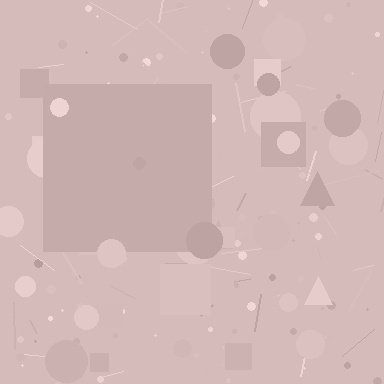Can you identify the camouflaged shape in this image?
The camouflaged shape is a square.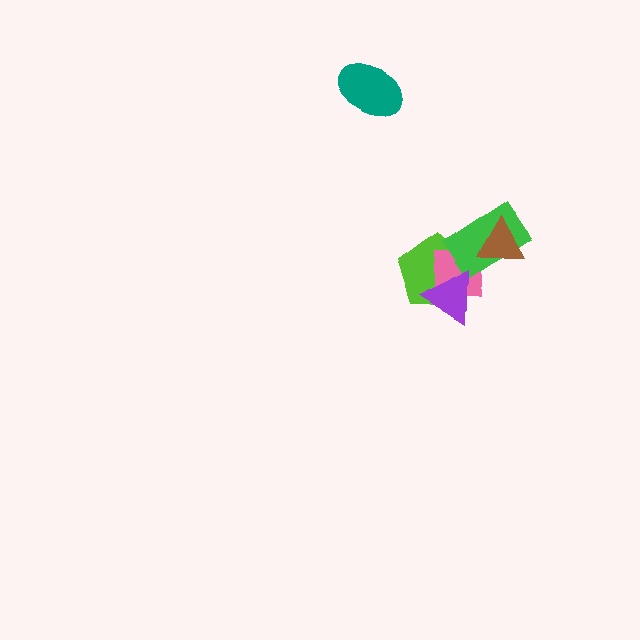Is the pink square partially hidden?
Yes, it is partially covered by another shape.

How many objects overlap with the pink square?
4 objects overlap with the pink square.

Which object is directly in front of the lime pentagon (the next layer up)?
The pink square is directly in front of the lime pentagon.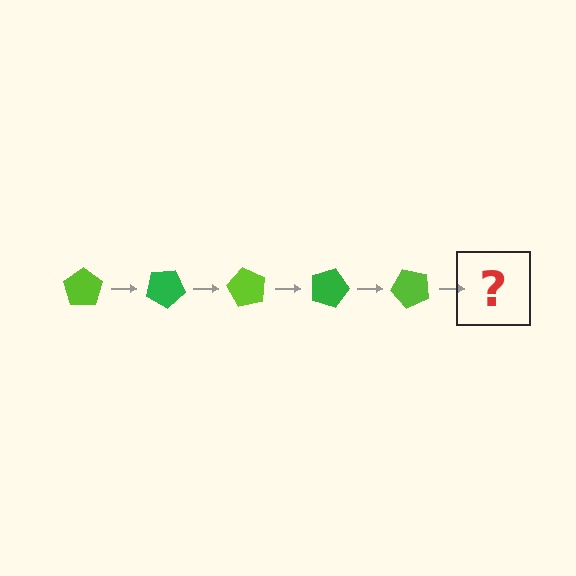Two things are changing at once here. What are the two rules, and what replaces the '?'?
The two rules are that it rotates 30 degrees each step and the color cycles through lime and green. The '?' should be a green pentagon, rotated 150 degrees from the start.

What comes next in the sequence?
The next element should be a green pentagon, rotated 150 degrees from the start.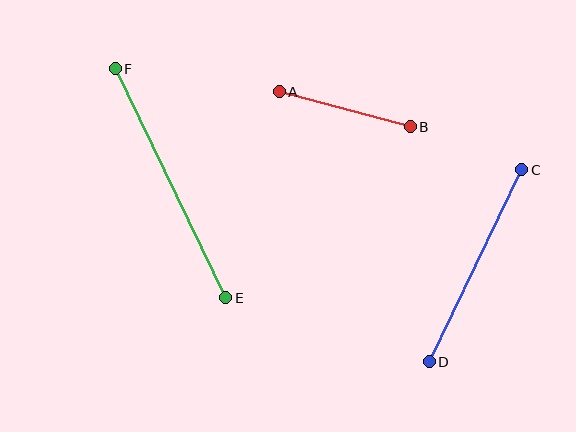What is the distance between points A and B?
The distance is approximately 135 pixels.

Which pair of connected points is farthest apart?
Points E and F are farthest apart.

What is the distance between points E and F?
The distance is approximately 254 pixels.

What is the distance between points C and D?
The distance is approximately 213 pixels.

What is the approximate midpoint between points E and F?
The midpoint is at approximately (170, 183) pixels.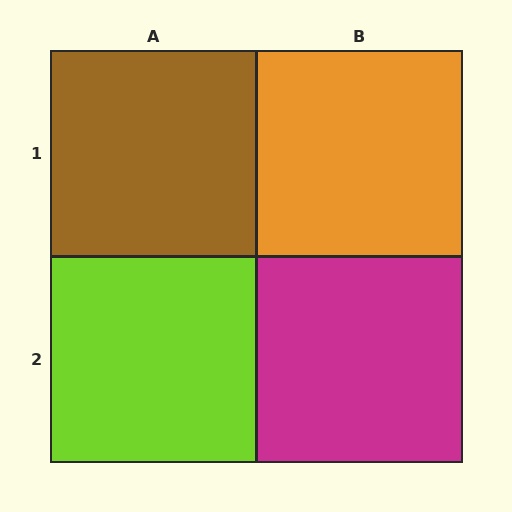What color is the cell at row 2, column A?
Lime.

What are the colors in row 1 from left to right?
Brown, orange.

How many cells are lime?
1 cell is lime.